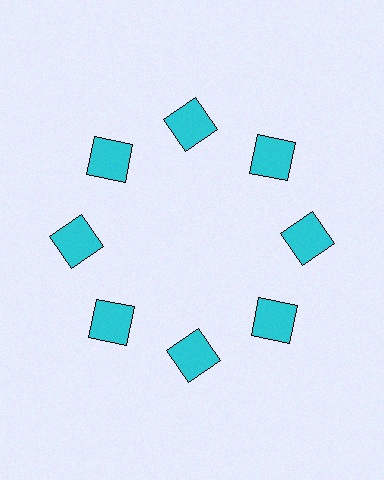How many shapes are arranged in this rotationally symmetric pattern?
There are 8 shapes, arranged in 8 groups of 1.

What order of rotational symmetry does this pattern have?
This pattern has 8-fold rotational symmetry.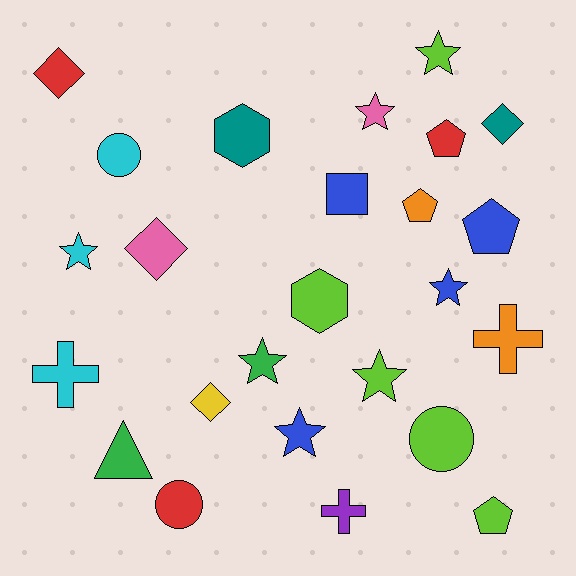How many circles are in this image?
There are 3 circles.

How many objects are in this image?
There are 25 objects.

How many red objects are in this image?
There are 3 red objects.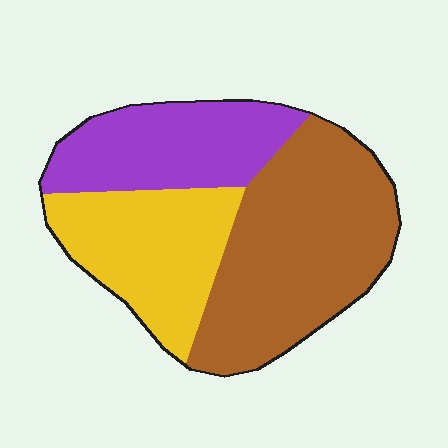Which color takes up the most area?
Brown, at roughly 45%.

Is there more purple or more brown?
Brown.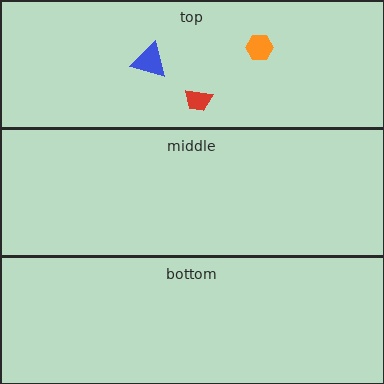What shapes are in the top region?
The orange hexagon, the blue triangle, the red trapezoid.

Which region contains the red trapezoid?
The top region.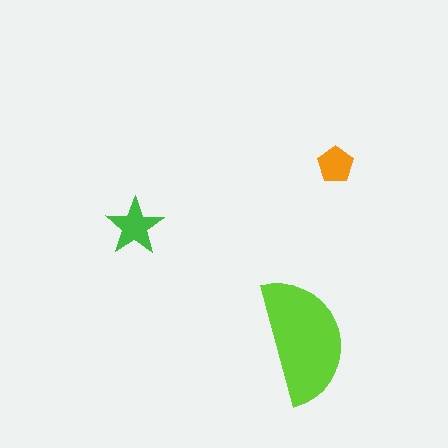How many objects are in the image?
There are 3 objects in the image.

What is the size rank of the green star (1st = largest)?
2nd.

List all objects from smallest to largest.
The orange pentagon, the green star, the lime semicircle.